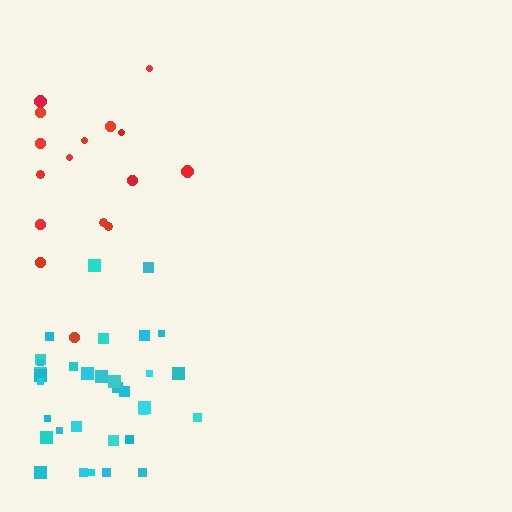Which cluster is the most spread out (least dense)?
Red.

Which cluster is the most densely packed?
Cyan.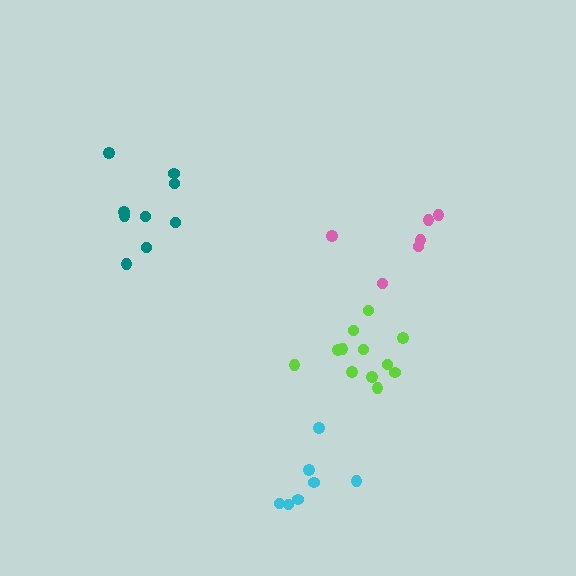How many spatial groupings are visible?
There are 4 spatial groupings.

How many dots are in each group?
Group 1: 9 dots, Group 2: 6 dots, Group 3: 7 dots, Group 4: 12 dots (34 total).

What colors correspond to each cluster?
The clusters are colored: teal, pink, cyan, lime.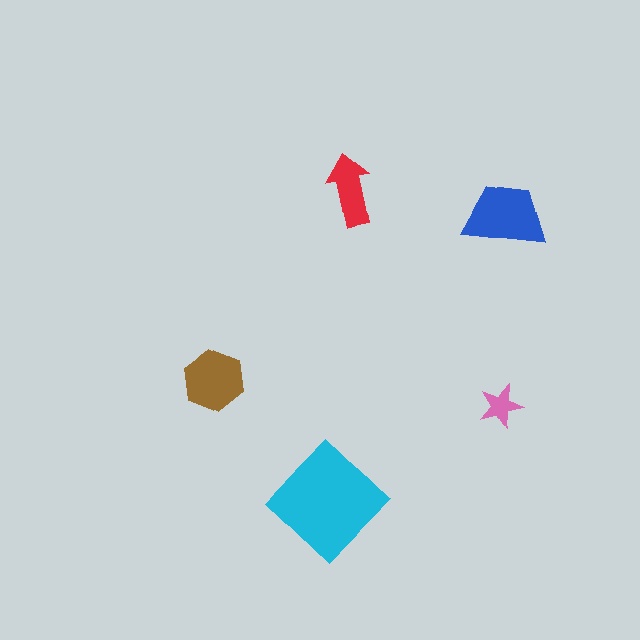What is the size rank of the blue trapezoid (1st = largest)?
2nd.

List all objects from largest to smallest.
The cyan diamond, the blue trapezoid, the brown hexagon, the red arrow, the pink star.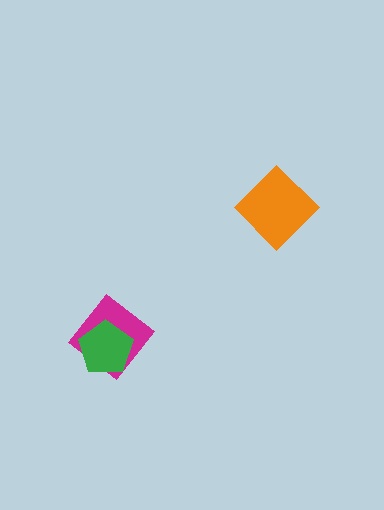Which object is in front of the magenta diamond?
The green pentagon is in front of the magenta diamond.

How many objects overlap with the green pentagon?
1 object overlaps with the green pentagon.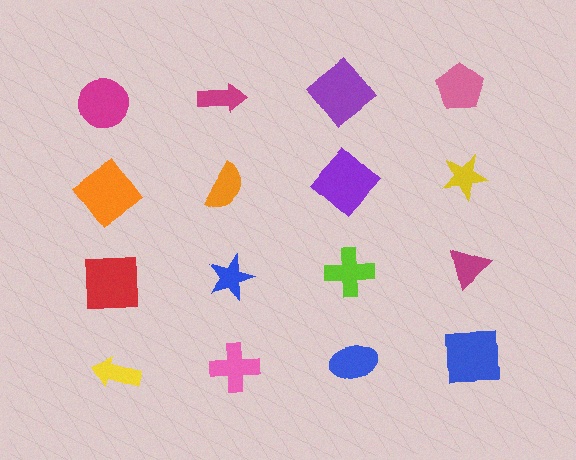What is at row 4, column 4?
A blue square.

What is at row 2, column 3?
A purple diamond.